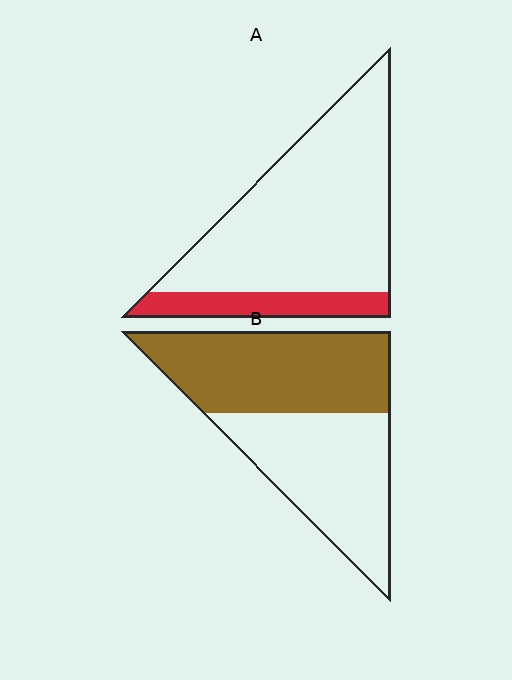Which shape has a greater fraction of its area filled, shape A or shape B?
Shape B.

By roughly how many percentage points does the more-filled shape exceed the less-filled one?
By roughly 35 percentage points (B over A).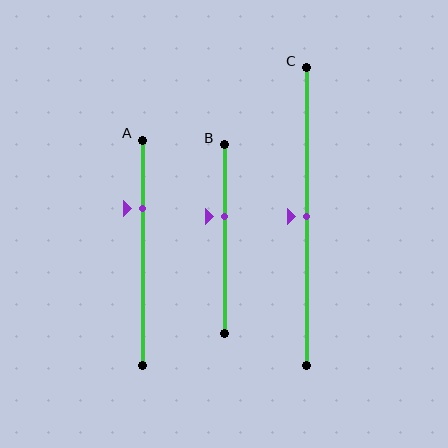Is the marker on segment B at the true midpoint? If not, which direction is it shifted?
No, the marker on segment B is shifted upward by about 12% of the segment length.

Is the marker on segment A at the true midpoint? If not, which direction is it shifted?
No, the marker on segment A is shifted upward by about 19% of the segment length.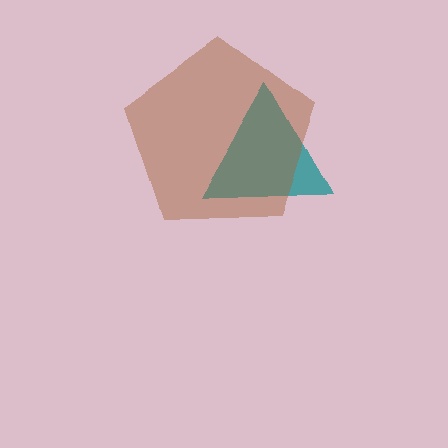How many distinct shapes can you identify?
There are 2 distinct shapes: a teal triangle, a brown pentagon.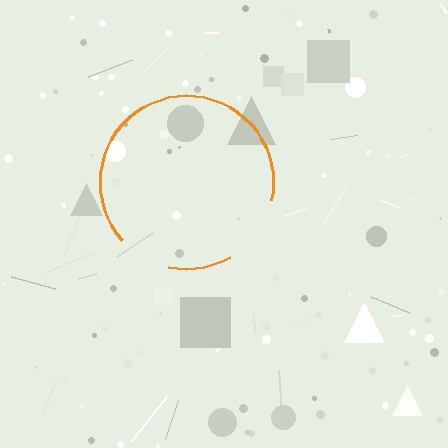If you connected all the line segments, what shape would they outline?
They would outline a circle.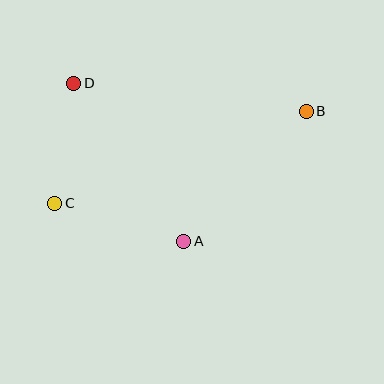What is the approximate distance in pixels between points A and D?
The distance between A and D is approximately 192 pixels.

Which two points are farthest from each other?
Points B and C are farthest from each other.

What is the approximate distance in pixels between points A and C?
The distance between A and C is approximately 134 pixels.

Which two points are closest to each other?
Points C and D are closest to each other.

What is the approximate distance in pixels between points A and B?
The distance between A and B is approximately 179 pixels.